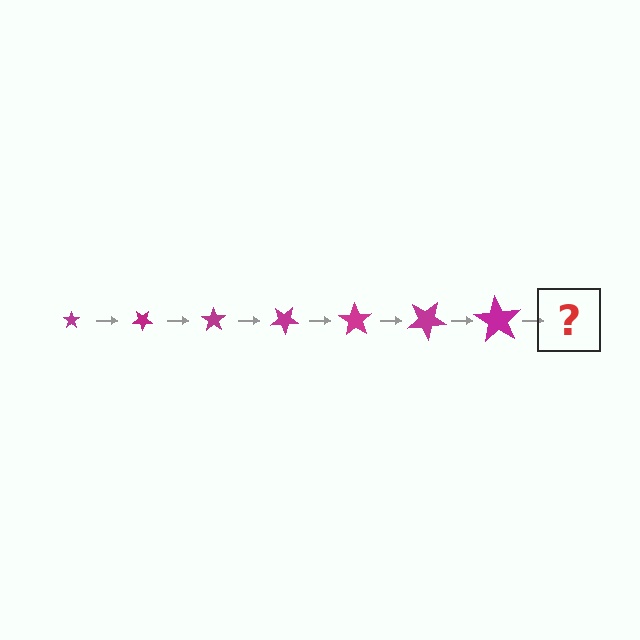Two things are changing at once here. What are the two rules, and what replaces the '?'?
The two rules are that the star grows larger each step and it rotates 35 degrees each step. The '?' should be a star, larger than the previous one and rotated 245 degrees from the start.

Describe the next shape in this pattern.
It should be a star, larger than the previous one and rotated 245 degrees from the start.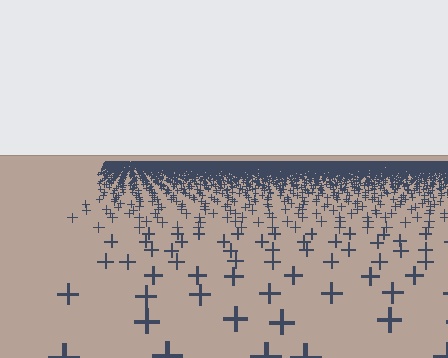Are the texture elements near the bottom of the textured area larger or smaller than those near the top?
Larger. Near the bottom, elements are closer to the viewer and appear at a bigger on-screen size.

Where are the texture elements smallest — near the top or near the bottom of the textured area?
Near the top.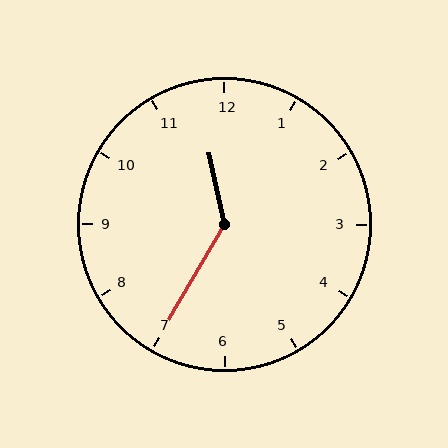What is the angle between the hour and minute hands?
Approximately 138 degrees.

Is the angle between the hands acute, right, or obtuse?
It is obtuse.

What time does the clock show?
11:35.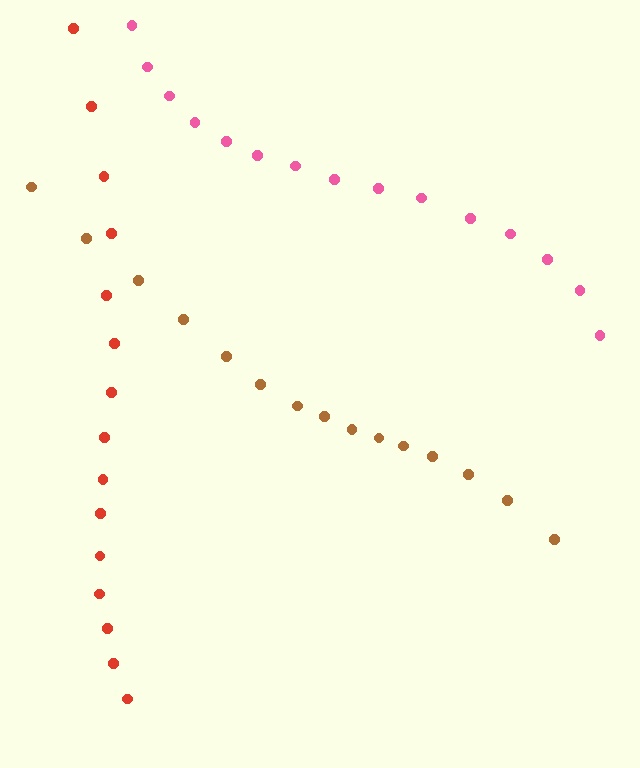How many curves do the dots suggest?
There are 3 distinct paths.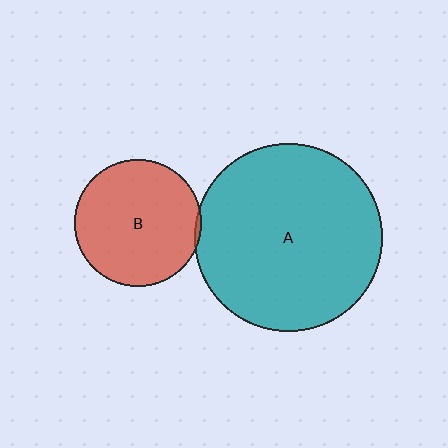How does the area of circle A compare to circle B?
Approximately 2.2 times.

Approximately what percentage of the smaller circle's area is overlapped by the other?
Approximately 5%.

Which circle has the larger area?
Circle A (teal).